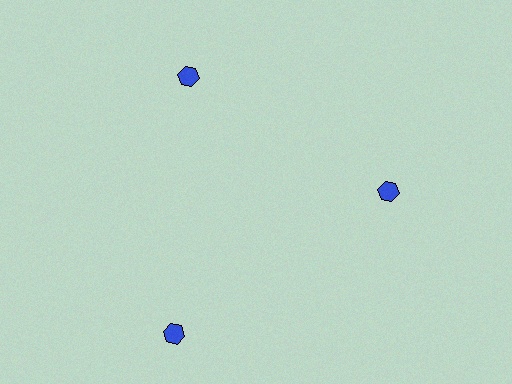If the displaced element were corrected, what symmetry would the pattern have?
It would have 3-fold rotational symmetry — the pattern would map onto itself every 120 degrees.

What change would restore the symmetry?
The symmetry would be restored by moving it inward, back onto the ring so that all 3 hexagons sit at equal angles and equal distance from the center.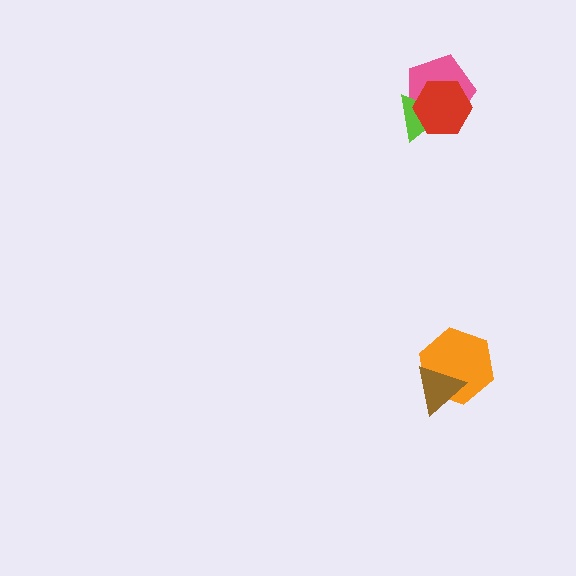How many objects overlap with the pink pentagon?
2 objects overlap with the pink pentagon.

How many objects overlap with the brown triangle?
1 object overlaps with the brown triangle.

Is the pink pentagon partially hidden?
Yes, it is partially covered by another shape.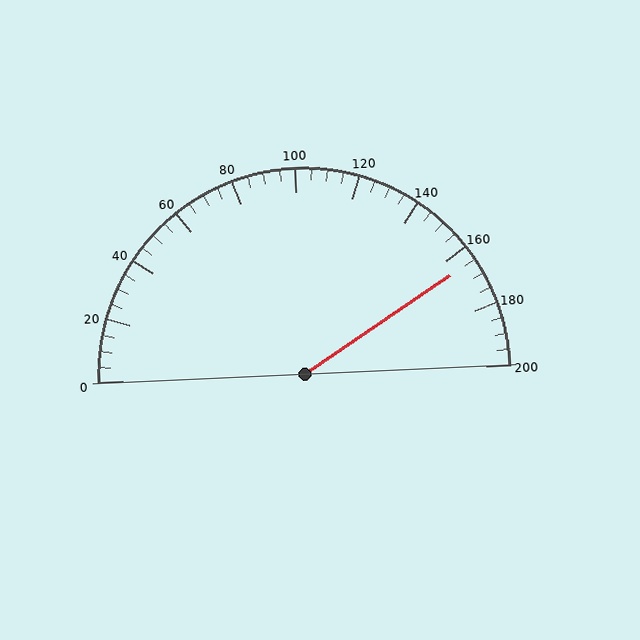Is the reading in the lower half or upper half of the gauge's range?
The reading is in the upper half of the range (0 to 200).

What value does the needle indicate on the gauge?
The needle indicates approximately 165.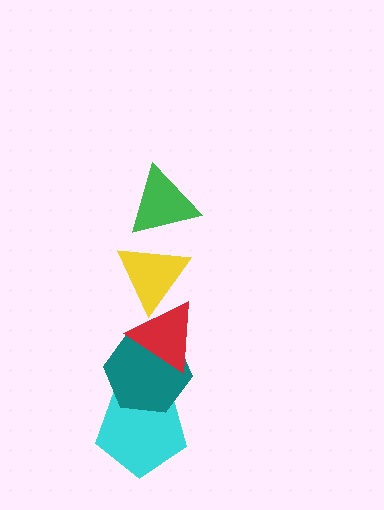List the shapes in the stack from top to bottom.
From top to bottom: the green triangle, the yellow triangle, the red triangle, the teal hexagon, the cyan pentagon.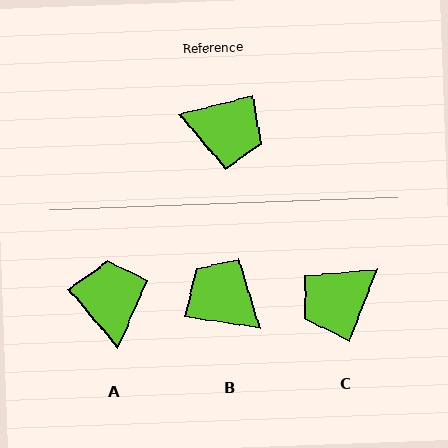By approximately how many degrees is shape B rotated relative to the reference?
Approximately 157 degrees counter-clockwise.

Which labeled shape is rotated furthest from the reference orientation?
B, about 157 degrees away.